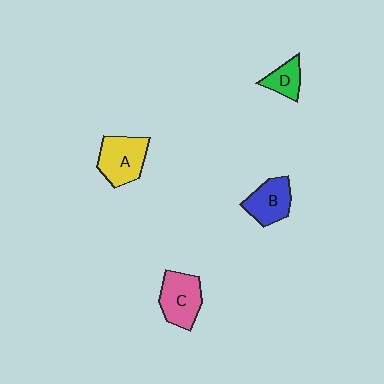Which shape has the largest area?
Shape A (yellow).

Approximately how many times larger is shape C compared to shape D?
Approximately 1.8 times.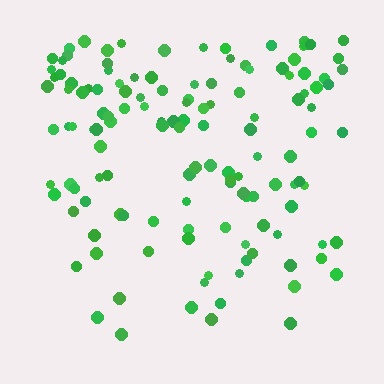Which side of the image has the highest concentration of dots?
The top.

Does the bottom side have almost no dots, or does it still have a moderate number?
Still a moderate number, just noticeably fewer than the top.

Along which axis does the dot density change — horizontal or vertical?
Vertical.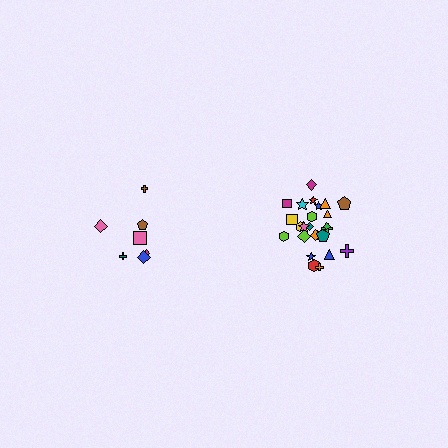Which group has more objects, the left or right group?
The right group.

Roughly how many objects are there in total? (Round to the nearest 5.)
Roughly 30 objects in total.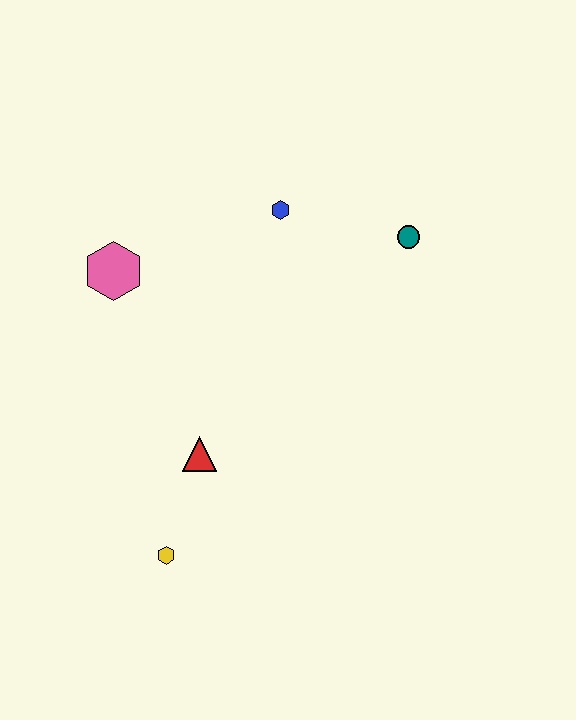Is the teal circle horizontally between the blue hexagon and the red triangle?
No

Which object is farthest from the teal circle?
The yellow hexagon is farthest from the teal circle.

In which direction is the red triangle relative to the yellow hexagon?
The red triangle is above the yellow hexagon.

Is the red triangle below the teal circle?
Yes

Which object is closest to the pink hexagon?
The blue hexagon is closest to the pink hexagon.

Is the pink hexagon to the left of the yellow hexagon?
Yes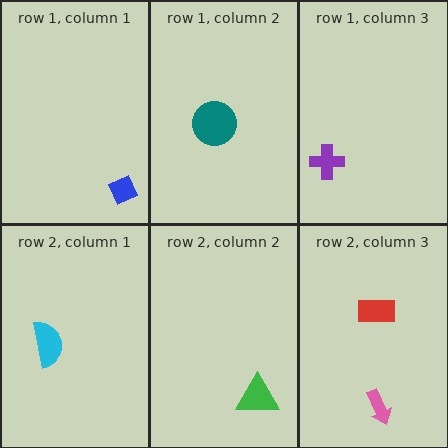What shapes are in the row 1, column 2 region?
The teal circle.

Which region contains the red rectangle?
The row 2, column 3 region.